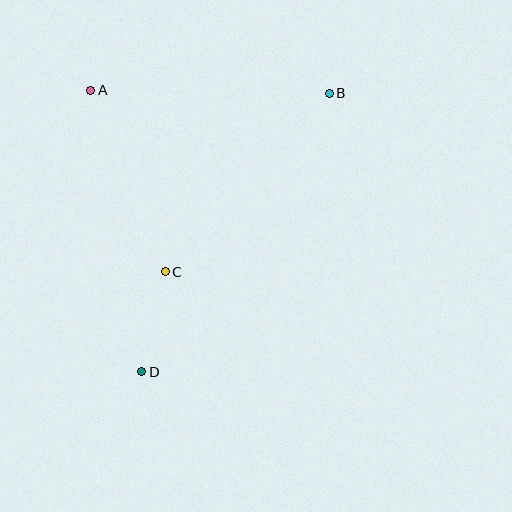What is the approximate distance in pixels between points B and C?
The distance between B and C is approximately 242 pixels.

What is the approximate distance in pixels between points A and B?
The distance between A and B is approximately 238 pixels.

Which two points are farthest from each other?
Points B and D are farthest from each other.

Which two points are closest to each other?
Points C and D are closest to each other.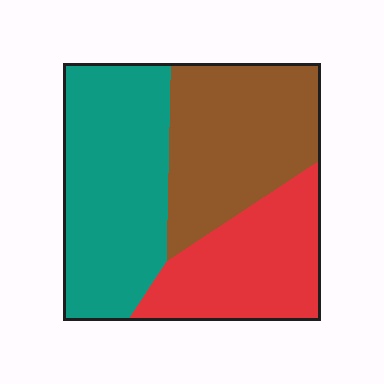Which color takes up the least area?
Red, at roughly 25%.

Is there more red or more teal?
Teal.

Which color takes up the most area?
Teal, at roughly 40%.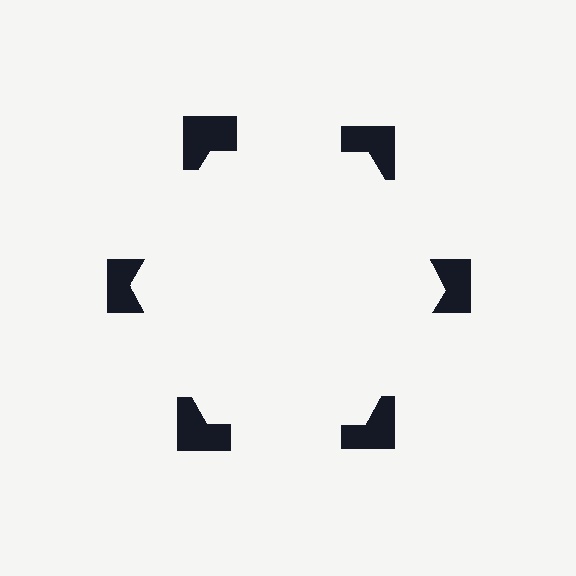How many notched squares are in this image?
There are 6 — one at each vertex of the illusory hexagon.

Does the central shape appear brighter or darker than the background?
It typically appears slightly brighter than the background, even though no actual brightness change is drawn.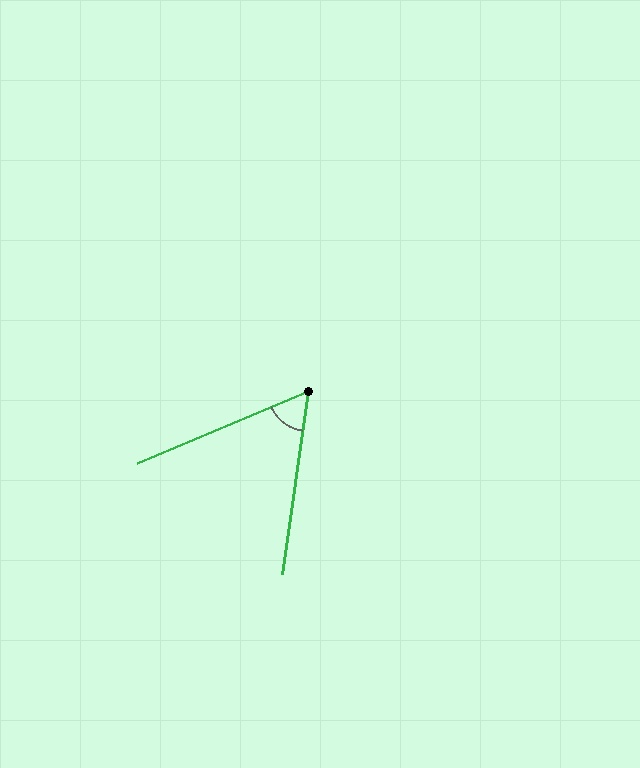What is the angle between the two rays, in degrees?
Approximately 59 degrees.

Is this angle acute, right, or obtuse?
It is acute.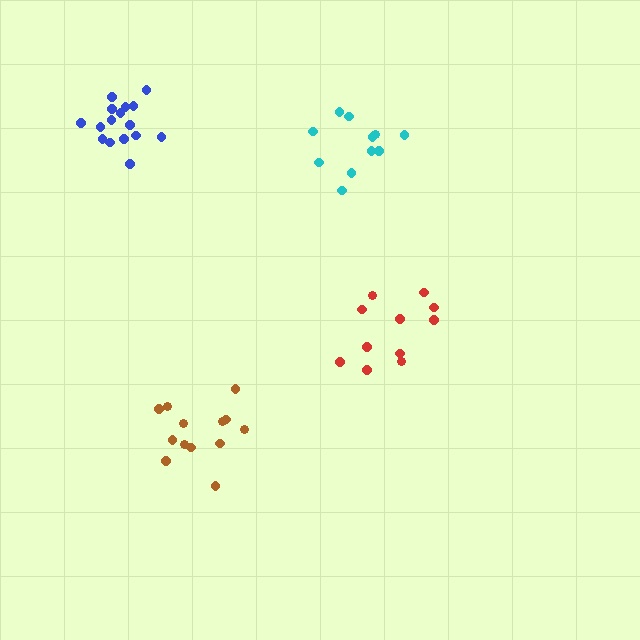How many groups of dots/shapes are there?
There are 4 groups.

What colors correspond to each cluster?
The clusters are colored: blue, cyan, brown, red.